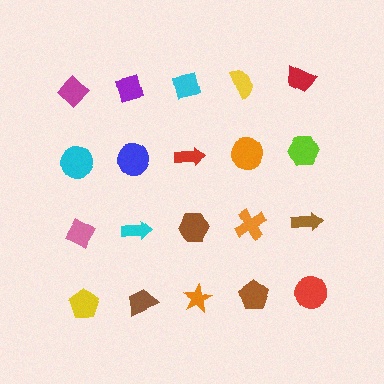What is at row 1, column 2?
A purple diamond.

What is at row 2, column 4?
An orange circle.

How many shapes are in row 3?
5 shapes.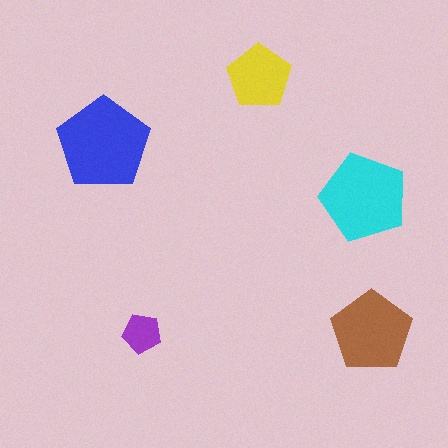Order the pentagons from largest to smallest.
the blue one, the cyan one, the brown one, the yellow one, the purple one.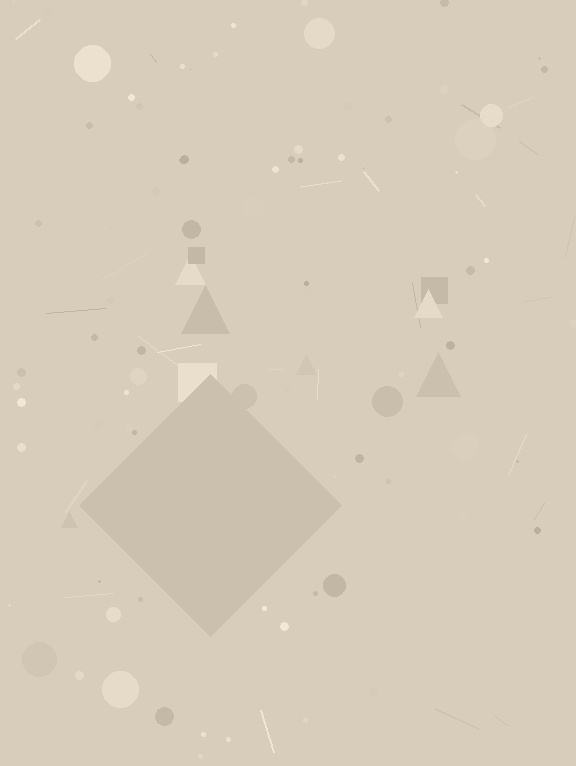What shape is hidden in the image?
A diamond is hidden in the image.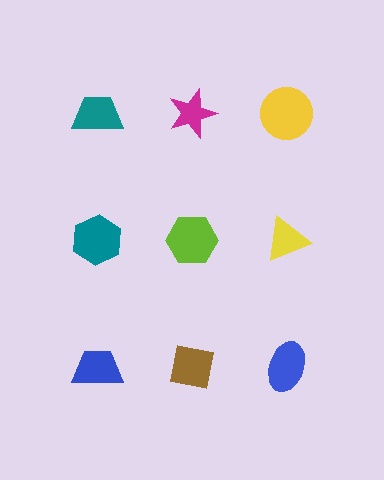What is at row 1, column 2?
A magenta star.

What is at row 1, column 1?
A teal trapezoid.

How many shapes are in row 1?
3 shapes.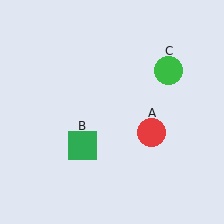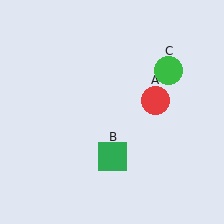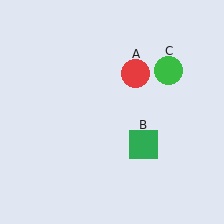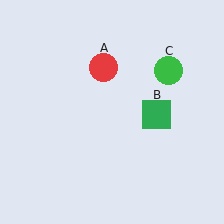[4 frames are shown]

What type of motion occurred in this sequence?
The red circle (object A), green square (object B) rotated counterclockwise around the center of the scene.